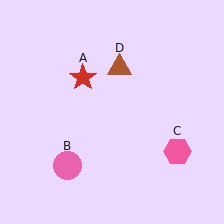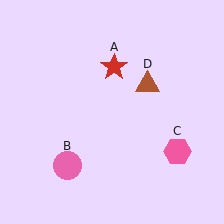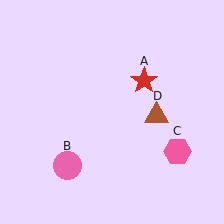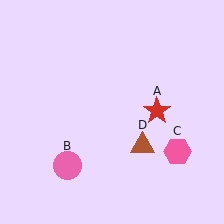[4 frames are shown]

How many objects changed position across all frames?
2 objects changed position: red star (object A), brown triangle (object D).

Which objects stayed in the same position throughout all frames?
Pink circle (object B) and pink hexagon (object C) remained stationary.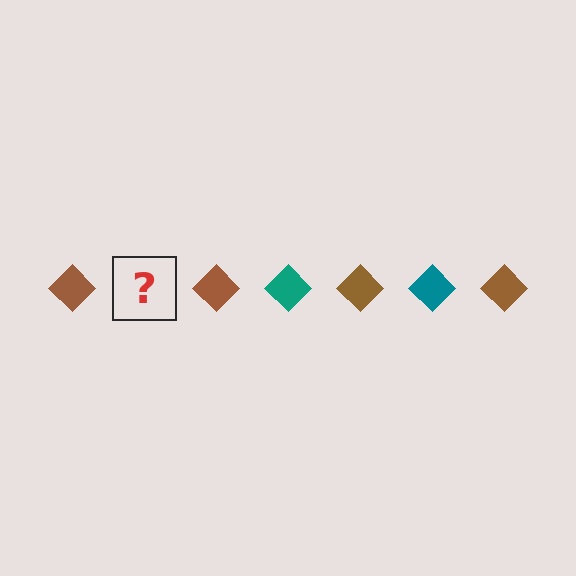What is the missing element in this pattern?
The missing element is a teal diamond.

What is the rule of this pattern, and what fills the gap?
The rule is that the pattern cycles through brown, teal diamonds. The gap should be filled with a teal diamond.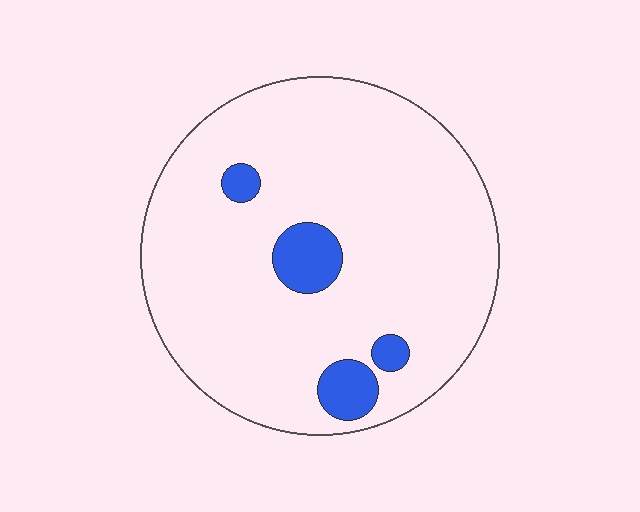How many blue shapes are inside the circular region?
4.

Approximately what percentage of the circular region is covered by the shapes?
Approximately 10%.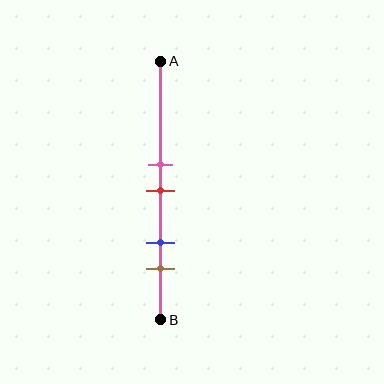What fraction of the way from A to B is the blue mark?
The blue mark is approximately 70% (0.7) of the way from A to B.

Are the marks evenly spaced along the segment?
No, the marks are not evenly spaced.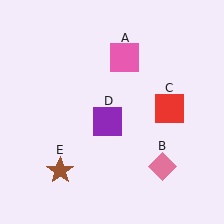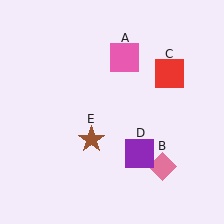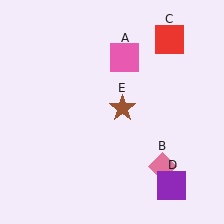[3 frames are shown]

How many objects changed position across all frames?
3 objects changed position: red square (object C), purple square (object D), brown star (object E).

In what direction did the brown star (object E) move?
The brown star (object E) moved up and to the right.